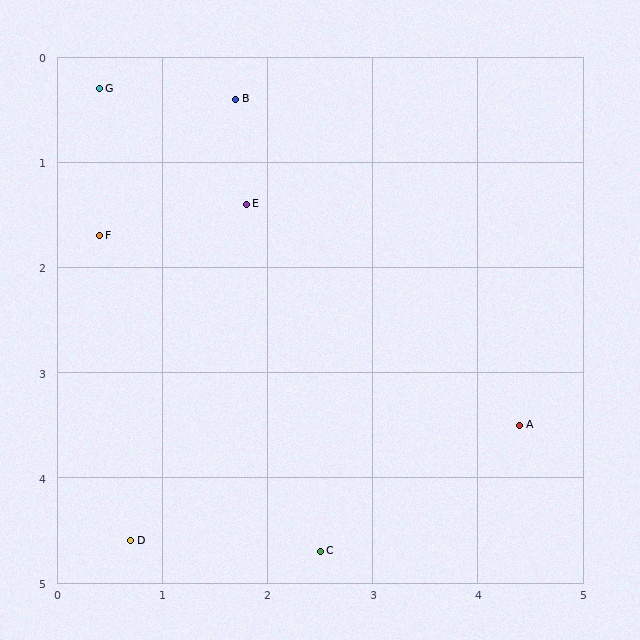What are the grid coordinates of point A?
Point A is at approximately (4.4, 3.5).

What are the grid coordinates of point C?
Point C is at approximately (2.5, 4.7).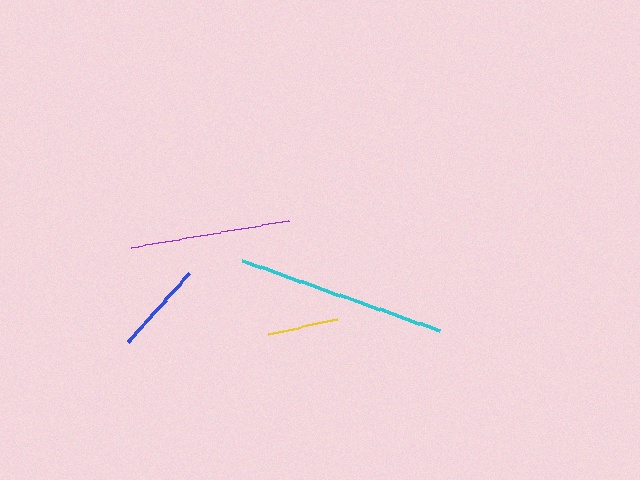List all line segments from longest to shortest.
From longest to shortest: cyan, purple, blue, yellow.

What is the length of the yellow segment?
The yellow segment is approximately 70 pixels long.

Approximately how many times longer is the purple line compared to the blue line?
The purple line is approximately 1.7 times the length of the blue line.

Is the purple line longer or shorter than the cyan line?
The cyan line is longer than the purple line.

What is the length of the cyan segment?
The cyan segment is approximately 210 pixels long.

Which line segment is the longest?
The cyan line is the longest at approximately 210 pixels.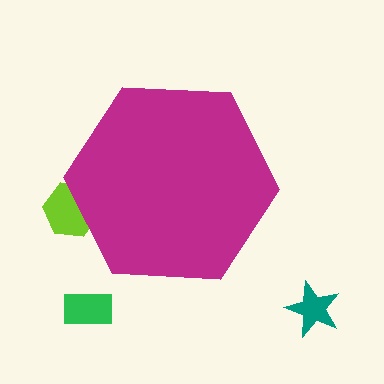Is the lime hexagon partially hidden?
Yes, the lime hexagon is partially hidden behind the magenta hexagon.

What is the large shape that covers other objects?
A magenta hexagon.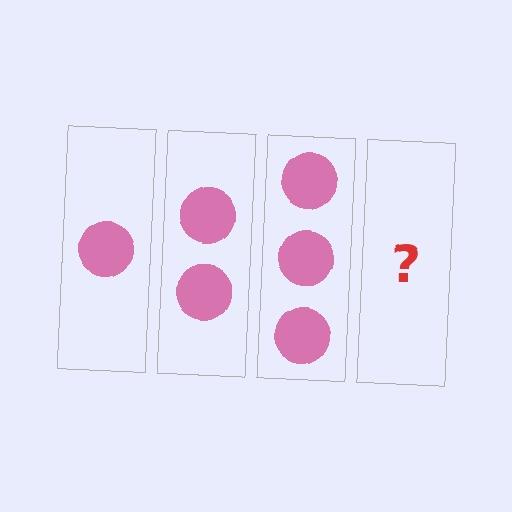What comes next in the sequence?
The next element should be 4 circles.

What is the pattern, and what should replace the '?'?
The pattern is that each step adds one more circle. The '?' should be 4 circles.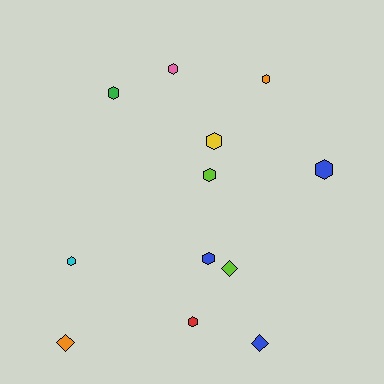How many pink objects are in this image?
There is 1 pink object.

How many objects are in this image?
There are 12 objects.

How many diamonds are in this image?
There are 3 diamonds.